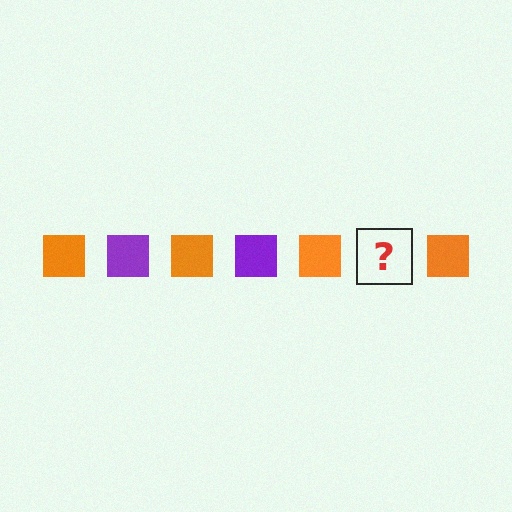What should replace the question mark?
The question mark should be replaced with a purple square.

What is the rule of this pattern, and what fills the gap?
The rule is that the pattern cycles through orange, purple squares. The gap should be filled with a purple square.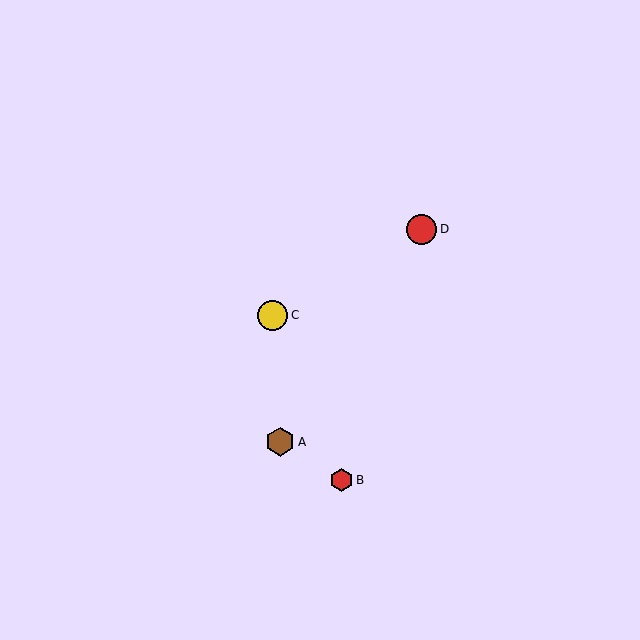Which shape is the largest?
The red circle (labeled D) is the largest.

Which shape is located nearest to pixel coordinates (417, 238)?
The red circle (labeled D) at (422, 229) is nearest to that location.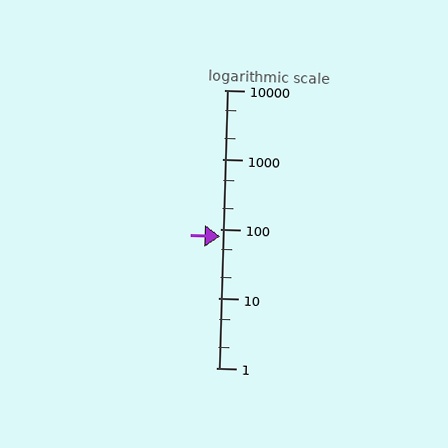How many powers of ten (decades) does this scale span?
The scale spans 4 decades, from 1 to 10000.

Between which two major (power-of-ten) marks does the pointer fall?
The pointer is between 10 and 100.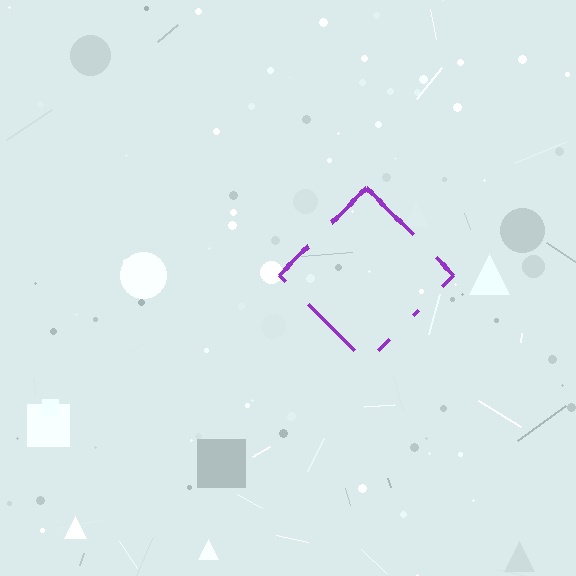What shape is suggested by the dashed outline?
The dashed outline suggests a diamond.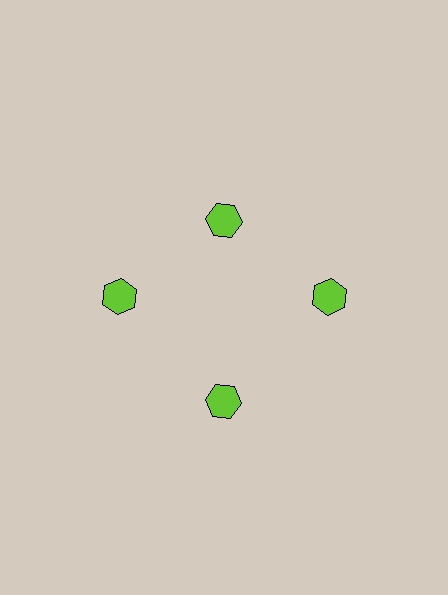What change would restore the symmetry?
The symmetry would be restored by moving it outward, back onto the ring so that all 4 hexagons sit at equal angles and equal distance from the center.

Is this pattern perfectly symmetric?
No. The 4 lime hexagons are arranged in a ring, but one element near the 12 o'clock position is pulled inward toward the center, breaking the 4-fold rotational symmetry.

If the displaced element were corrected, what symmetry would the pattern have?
It would have 4-fold rotational symmetry — the pattern would map onto itself every 90 degrees.